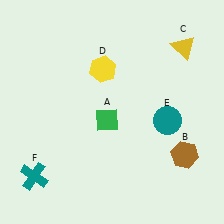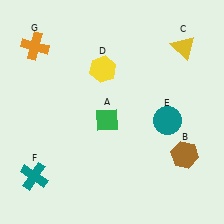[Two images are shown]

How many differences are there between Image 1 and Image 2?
There is 1 difference between the two images.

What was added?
An orange cross (G) was added in Image 2.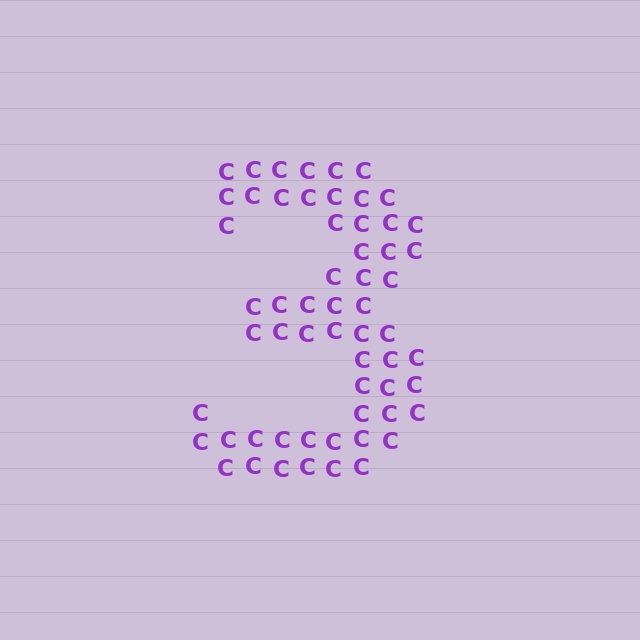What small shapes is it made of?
It is made of small letter C's.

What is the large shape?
The large shape is the digit 3.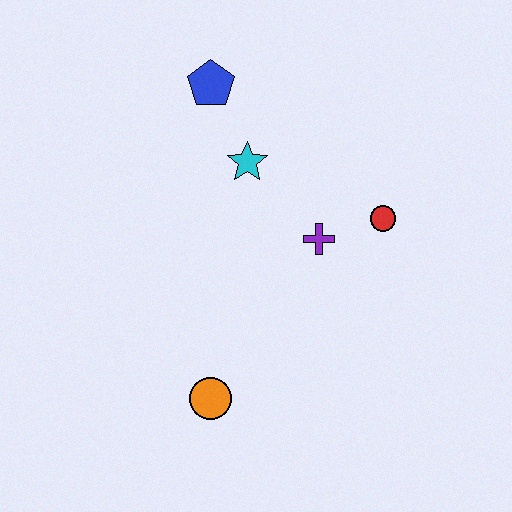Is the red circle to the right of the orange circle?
Yes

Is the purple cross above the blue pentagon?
No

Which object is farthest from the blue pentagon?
The orange circle is farthest from the blue pentagon.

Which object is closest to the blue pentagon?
The cyan star is closest to the blue pentagon.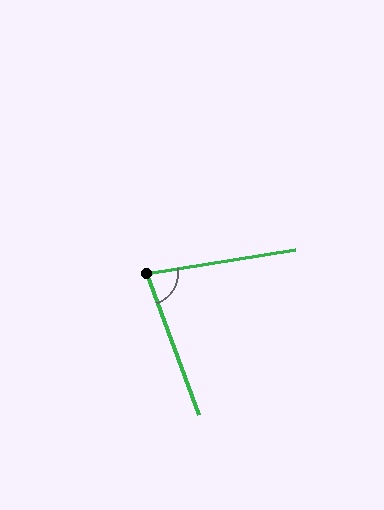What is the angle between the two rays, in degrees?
Approximately 79 degrees.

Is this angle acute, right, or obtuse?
It is acute.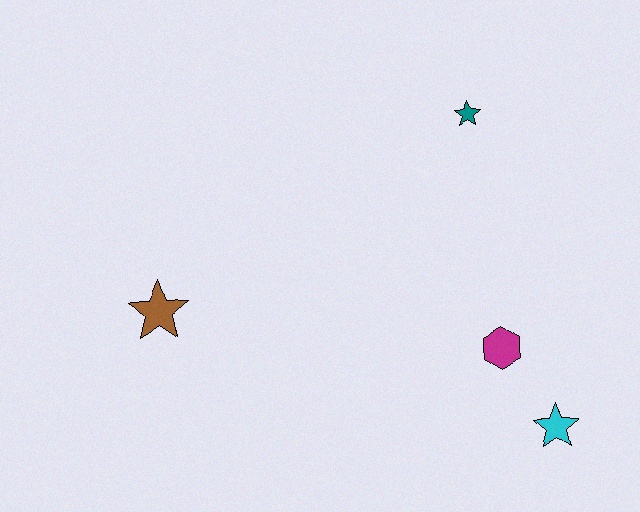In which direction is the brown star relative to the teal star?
The brown star is to the left of the teal star.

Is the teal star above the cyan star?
Yes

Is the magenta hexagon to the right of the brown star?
Yes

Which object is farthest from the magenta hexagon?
The brown star is farthest from the magenta hexagon.